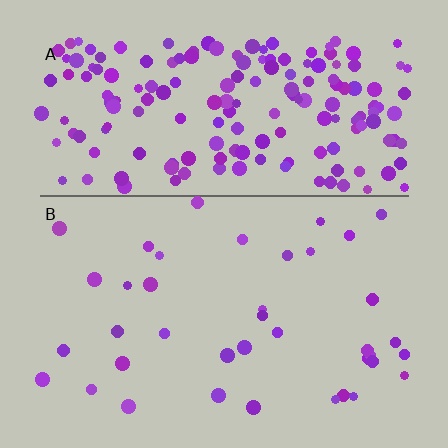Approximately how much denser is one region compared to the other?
Approximately 4.8× — region A over region B.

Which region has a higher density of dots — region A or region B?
A (the top).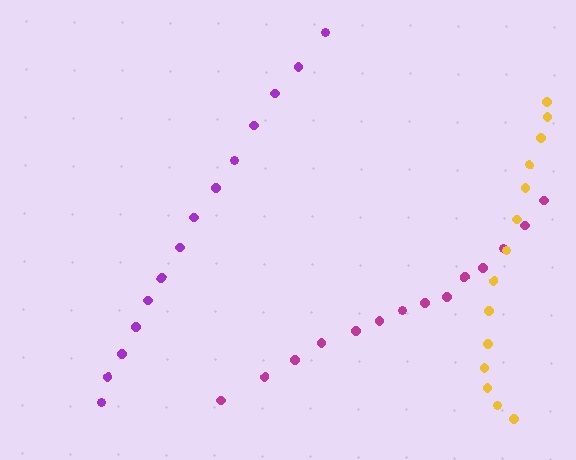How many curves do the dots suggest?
There are 3 distinct paths.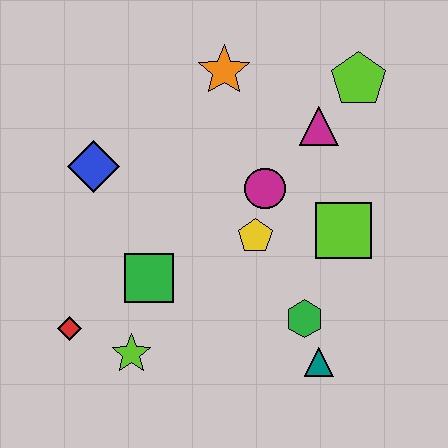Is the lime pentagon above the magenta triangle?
Yes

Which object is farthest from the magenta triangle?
The red diamond is farthest from the magenta triangle.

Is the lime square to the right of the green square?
Yes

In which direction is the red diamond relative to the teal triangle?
The red diamond is to the left of the teal triangle.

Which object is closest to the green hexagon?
The teal triangle is closest to the green hexagon.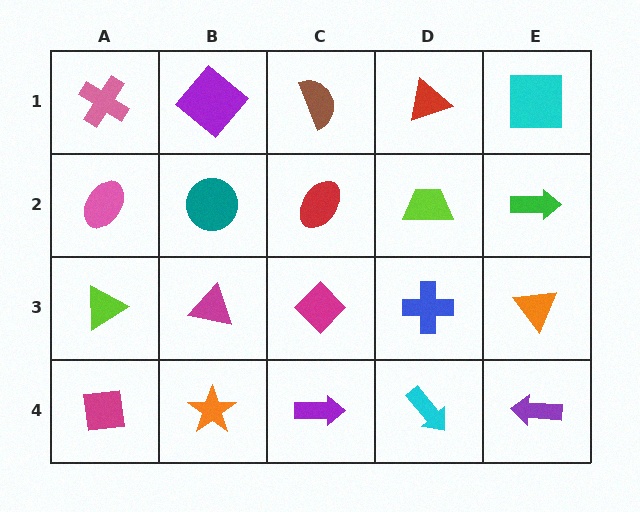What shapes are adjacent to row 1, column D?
A lime trapezoid (row 2, column D), a brown semicircle (row 1, column C), a cyan square (row 1, column E).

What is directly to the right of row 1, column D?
A cyan square.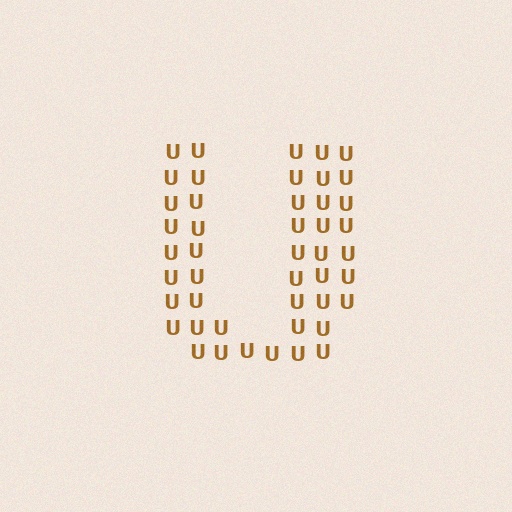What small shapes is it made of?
It is made of small letter U's.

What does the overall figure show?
The overall figure shows the letter U.